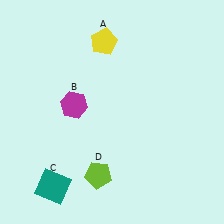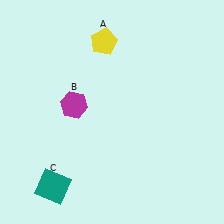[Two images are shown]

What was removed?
The lime pentagon (D) was removed in Image 2.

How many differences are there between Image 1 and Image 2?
There is 1 difference between the two images.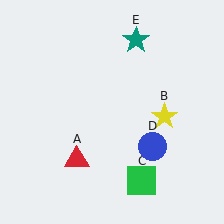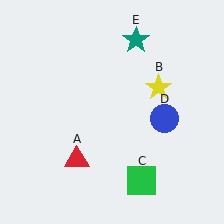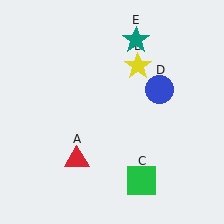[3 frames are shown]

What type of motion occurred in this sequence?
The yellow star (object B), blue circle (object D) rotated counterclockwise around the center of the scene.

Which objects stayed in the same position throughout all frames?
Red triangle (object A) and green square (object C) and teal star (object E) remained stationary.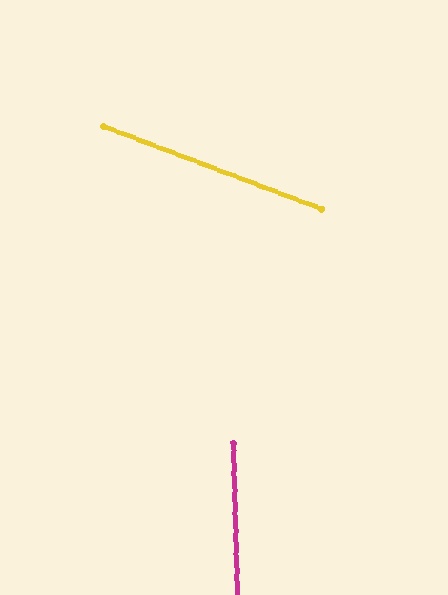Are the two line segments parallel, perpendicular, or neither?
Neither parallel nor perpendicular — they differ by about 67°.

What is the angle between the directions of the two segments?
Approximately 67 degrees.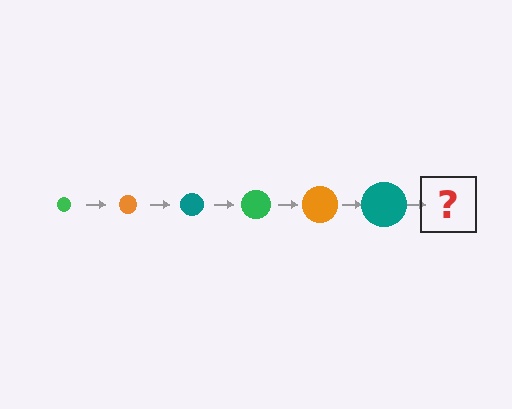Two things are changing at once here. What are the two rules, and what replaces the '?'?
The two rules are that the circle grows larger each step and the color cycles through green, orange, and teal. The '?' should be a green circle, larger than the previous one.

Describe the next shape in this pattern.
It should be a green circle, larger than the previous one.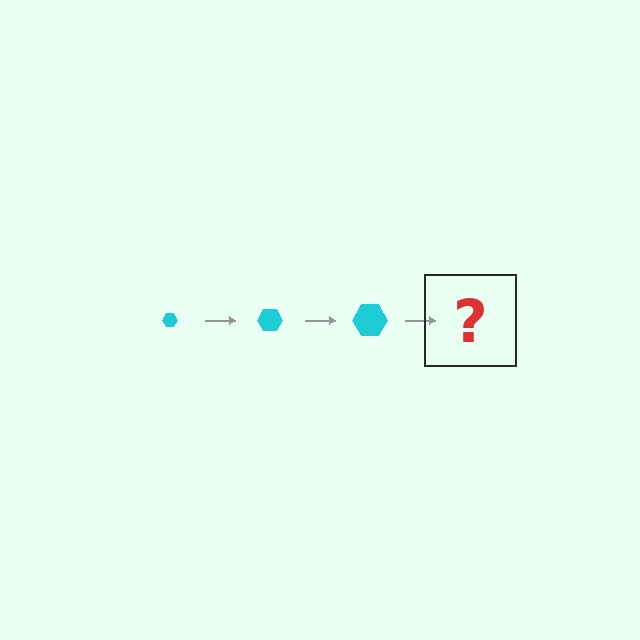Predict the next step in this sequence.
The next step is a cyan hexagon, larger than the previous one.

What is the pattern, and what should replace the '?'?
The pattern is that the hexagon gets progressively larger each step. The '?' should be a cyan hexagon, larger than the previous one.